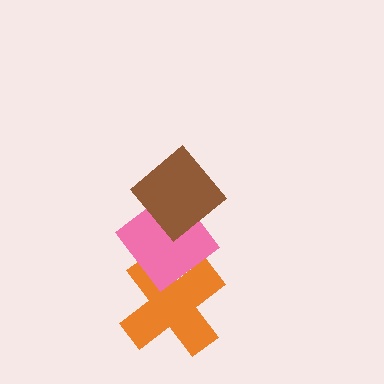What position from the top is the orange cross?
The orange cross is 3rd from the top.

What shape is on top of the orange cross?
The pink diamond is on top of the orange cross.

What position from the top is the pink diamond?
The pink diamond is 2nd from the top.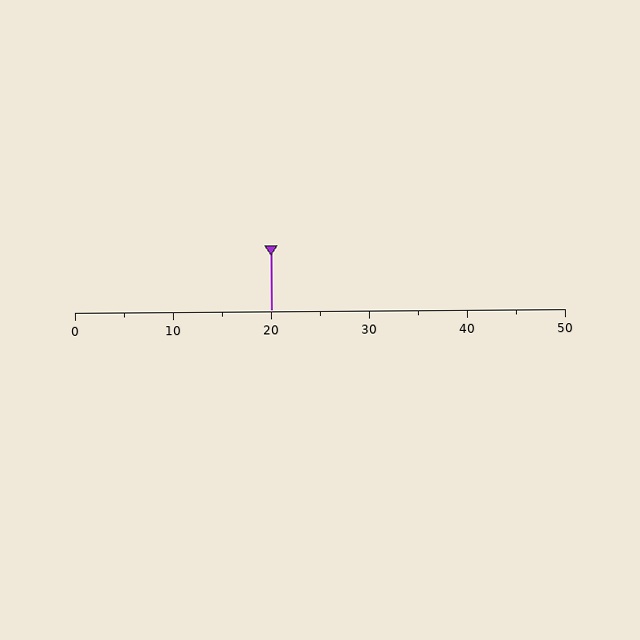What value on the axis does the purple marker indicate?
The marker indicates approximately 20.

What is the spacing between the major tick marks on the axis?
The major ticks are spaced 10 apart.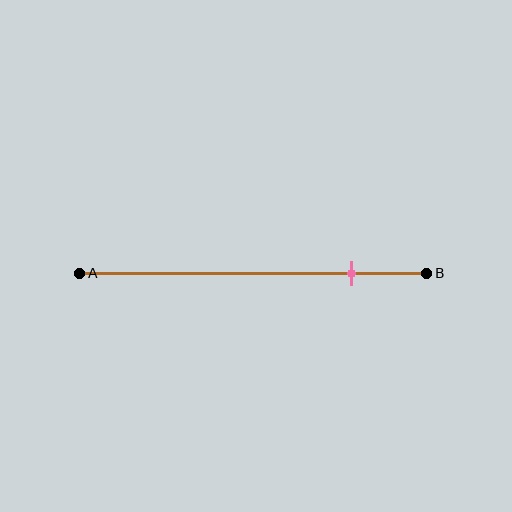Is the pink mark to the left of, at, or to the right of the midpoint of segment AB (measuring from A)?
The pink mark is to the right of the midpoint of segment AB.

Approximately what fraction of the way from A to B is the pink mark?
The pink mark is approximately 80% of the way from A to B.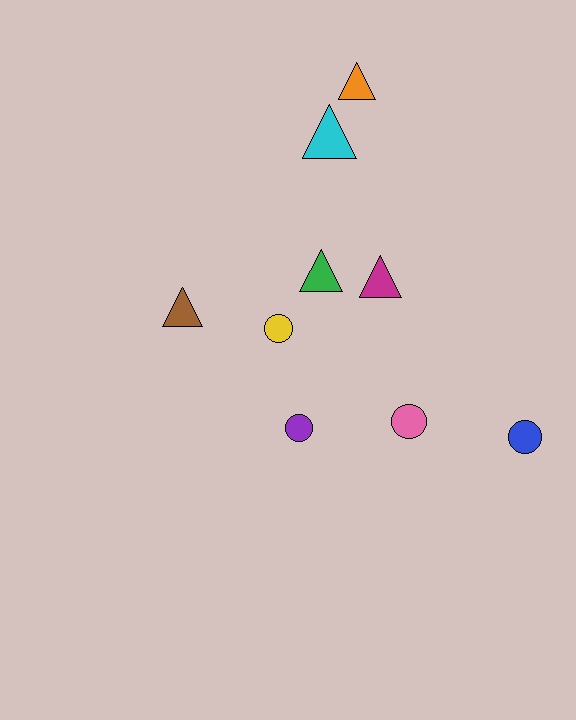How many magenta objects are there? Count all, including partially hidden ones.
There is 1 magenta object.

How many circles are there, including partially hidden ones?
There are 4 circles.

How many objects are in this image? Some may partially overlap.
There are 9 objects.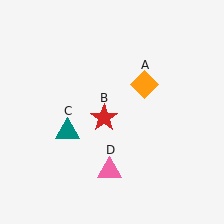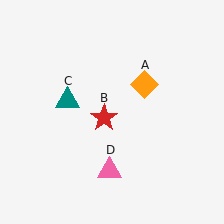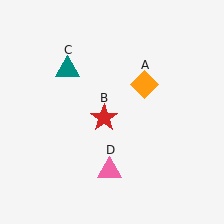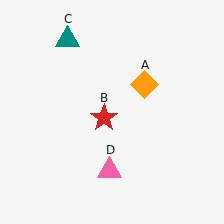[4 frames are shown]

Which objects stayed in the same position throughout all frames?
Orange diamond (object A) and red star (object B) and pink triangle (object D) remained stationary.